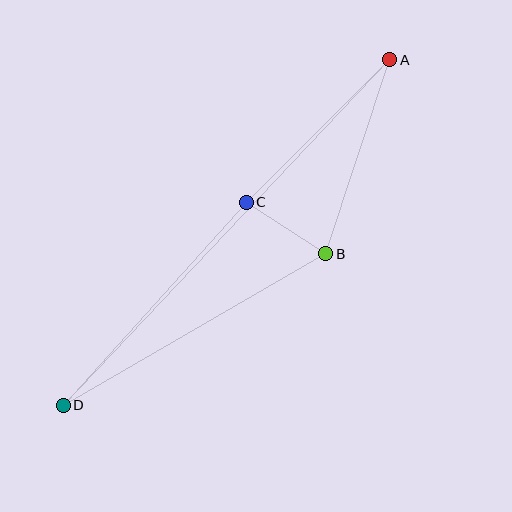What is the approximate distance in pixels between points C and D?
The distance between C and D is approximately 273 pixels.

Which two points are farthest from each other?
Points A and D are farthest from each other.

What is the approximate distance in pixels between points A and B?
The distance between A and B is approximately 204 pixels.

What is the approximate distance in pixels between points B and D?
The distance between B and D is approximately 303 pixels.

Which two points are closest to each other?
Points B and C are closest to each other.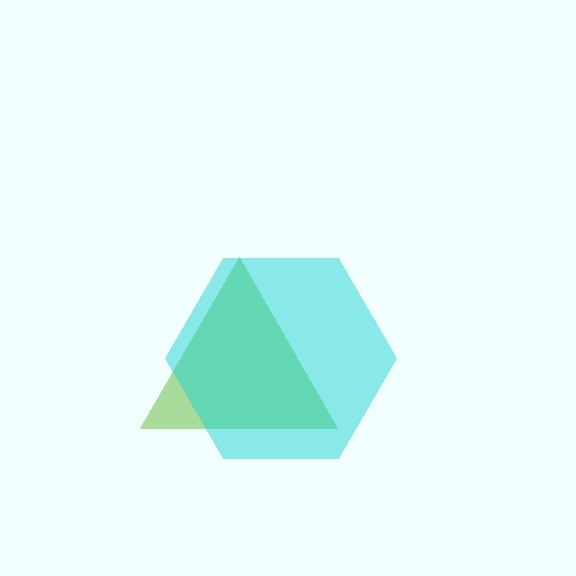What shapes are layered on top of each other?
The layered shapes are: a lime triangle, a cyan hexagon.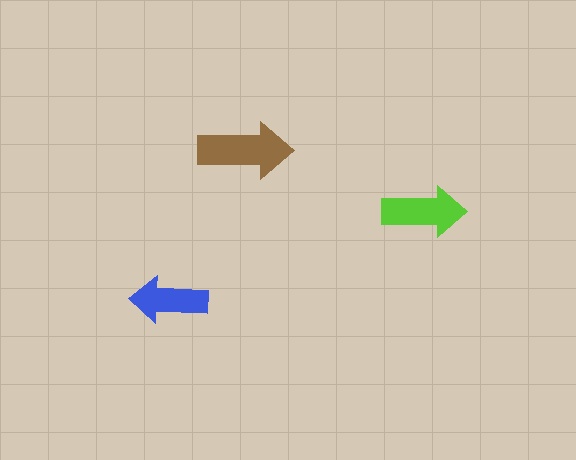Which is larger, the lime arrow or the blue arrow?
The lime one.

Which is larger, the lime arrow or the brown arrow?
The brown one.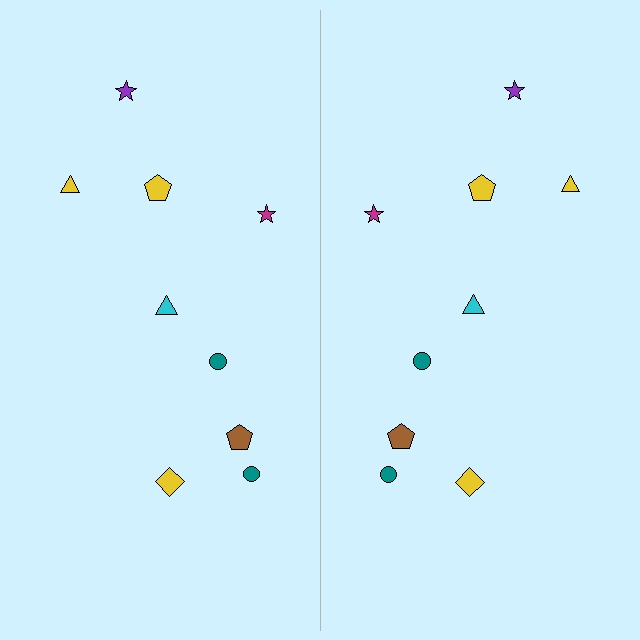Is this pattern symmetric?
Yes, this pattern has bilateral (reflection) symmetry.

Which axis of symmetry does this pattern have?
The pattern has a vertical axis of symmetry running through the center of the image.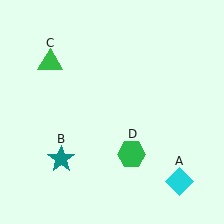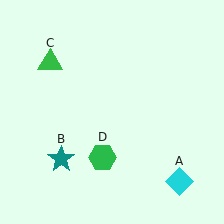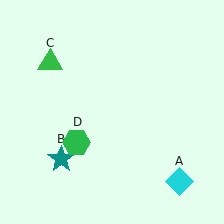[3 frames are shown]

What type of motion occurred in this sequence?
The green hexagon (object D) rotated clockwise around the center of the scene.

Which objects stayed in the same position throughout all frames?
Cyan diamond (object A) and teal star (object B) and green triangle (object C) remained stationary.